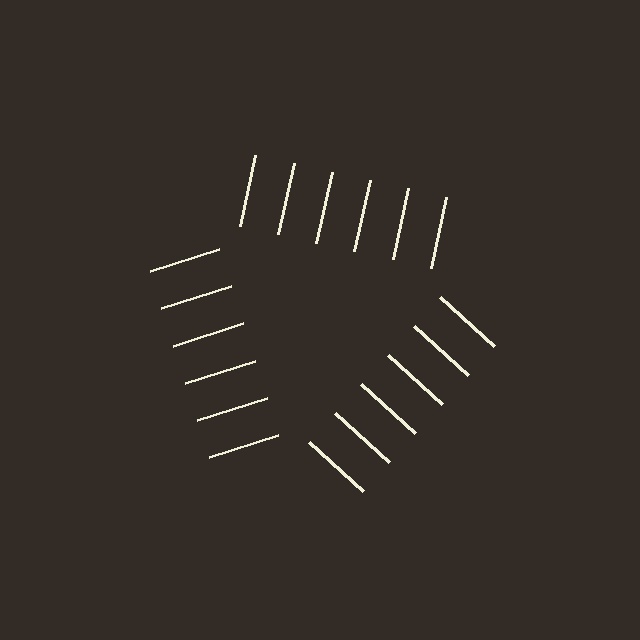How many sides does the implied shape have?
3 sides — the line-ends trace a triangle.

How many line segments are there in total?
18 — 6 along each of the 3 edges.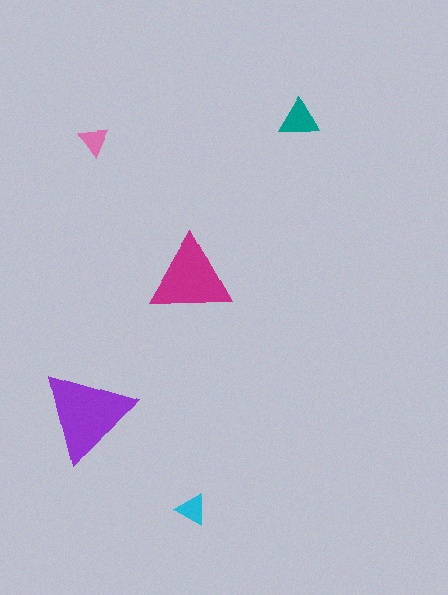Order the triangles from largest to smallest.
the purple one, the magenta one, the teal one, the cyan one, the pink one.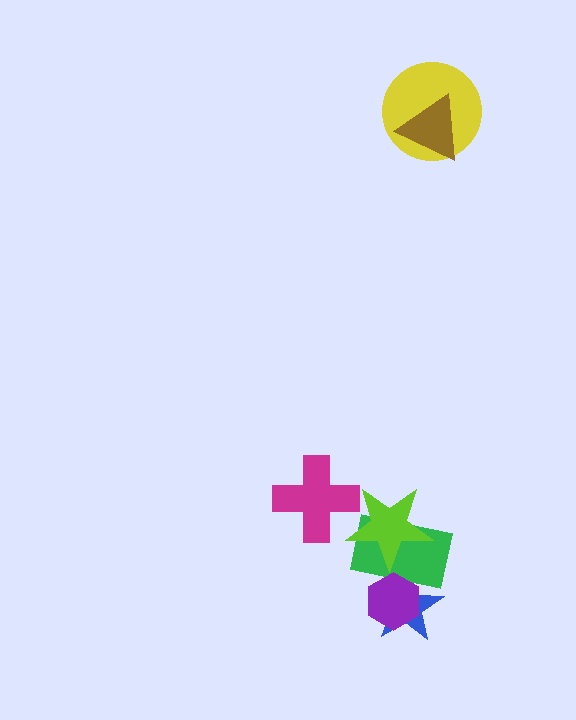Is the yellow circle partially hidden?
Yes, it is partially covered by another shape.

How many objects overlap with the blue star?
2 objects overlap with the blue star.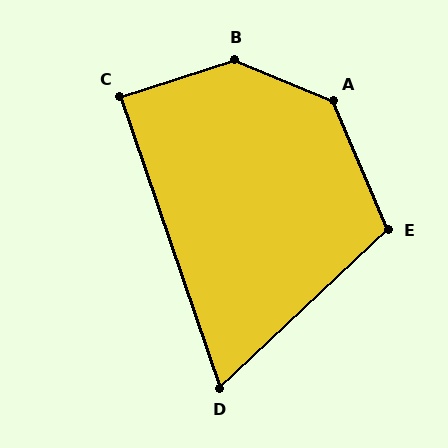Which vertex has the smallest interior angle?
D, at approximately 66 degrees.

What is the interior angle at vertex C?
Approximately 89 degrees (approximately right).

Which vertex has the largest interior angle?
B, at approximately 139 degrees.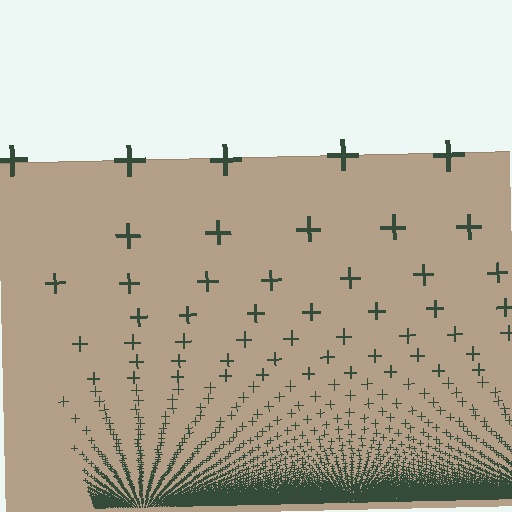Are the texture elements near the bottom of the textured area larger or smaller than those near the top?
Smaller. The gradient is inverted — elements near the bottom are smaller and denser.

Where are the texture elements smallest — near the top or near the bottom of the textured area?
Near the bottom.